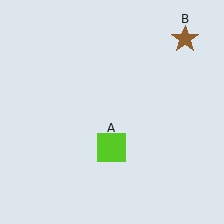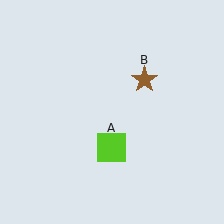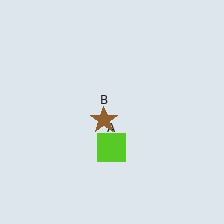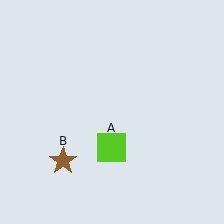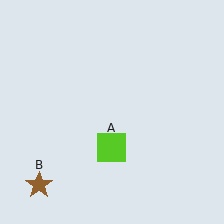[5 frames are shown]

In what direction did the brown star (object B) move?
The brown star (object B) moved down and to the left.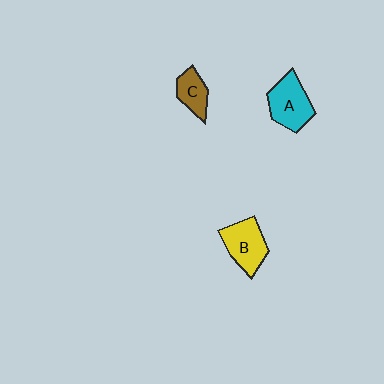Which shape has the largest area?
Shape A (cyan).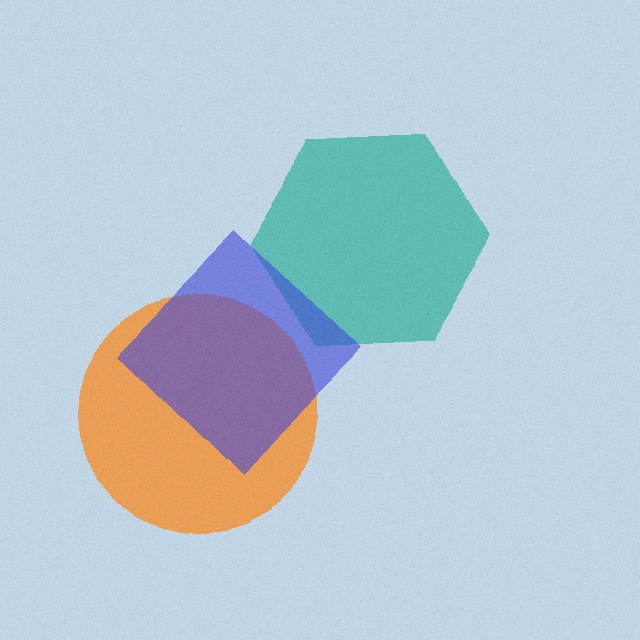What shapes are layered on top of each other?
The layered shapes are: an orange circle, a teal hexagon, a blue diamond.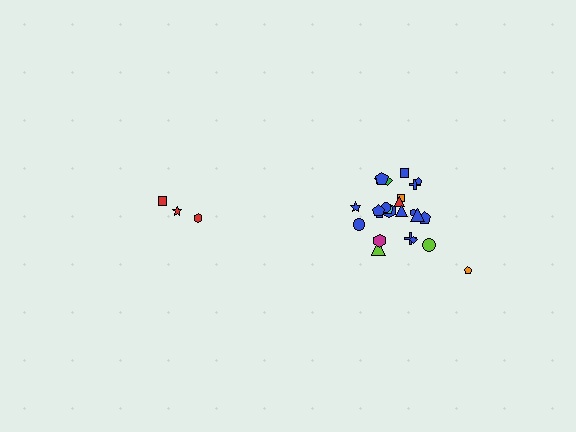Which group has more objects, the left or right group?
The right group.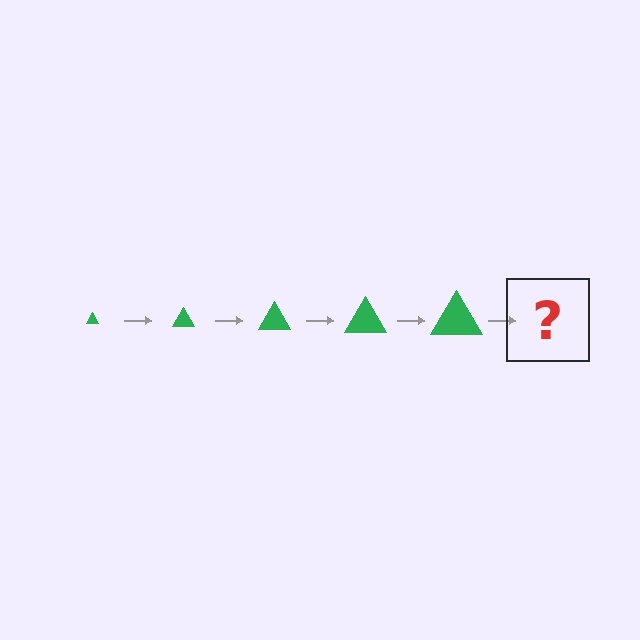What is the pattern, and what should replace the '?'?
The pattern is that the triangle gets progressively larger each step. The '?' should be a green triangle, larger than the previous one.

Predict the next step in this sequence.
The next step is a green triangle, larger than the previous one.